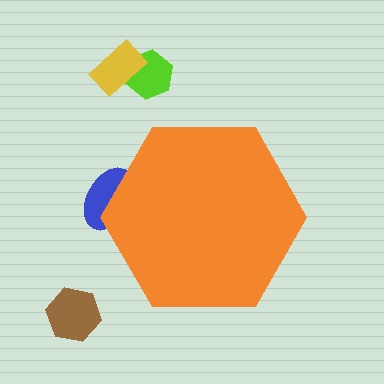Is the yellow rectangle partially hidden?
No, the yellow rectangle is fully visible.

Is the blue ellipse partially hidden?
Yes, the blue ellipse is partially hidden behind the orange hexagon.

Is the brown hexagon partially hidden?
No, the brown hexagon is fully visible.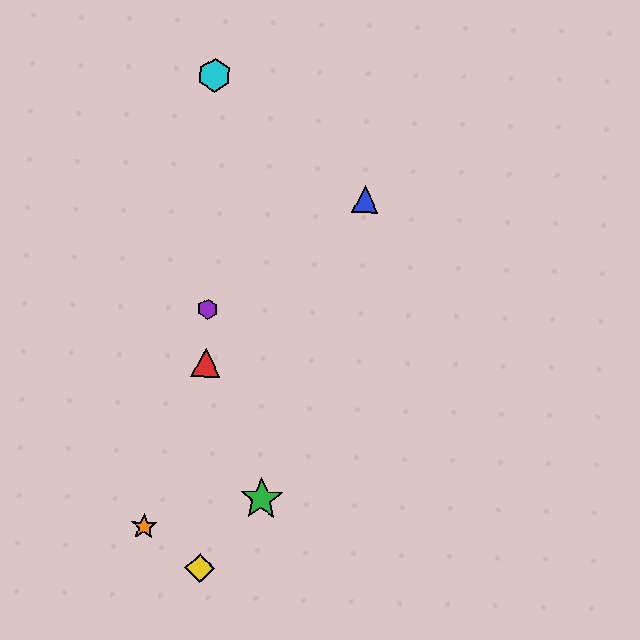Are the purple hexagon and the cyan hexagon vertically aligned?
Yes, both are at x≈208.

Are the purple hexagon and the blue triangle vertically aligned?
No, the purple hexagon is at x≈208 and the blue triangle is at x≈365.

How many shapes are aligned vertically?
4 shapes (the red triangle, the yellow diamond, the purple hexagon, the cyan hexagon) are aligned vertically.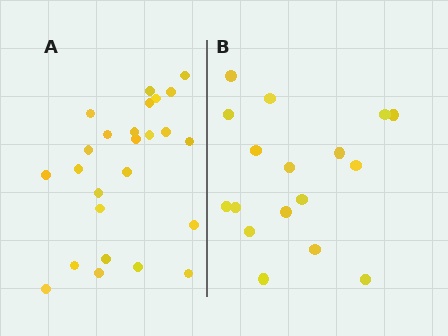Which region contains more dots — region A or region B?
Region A (the left region) has more dots.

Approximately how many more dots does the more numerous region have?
Region A has roughly 8 or so more dots than region B.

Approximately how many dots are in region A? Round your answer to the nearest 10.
About 20 dots. (The exact count is 25, which rounds to 20.)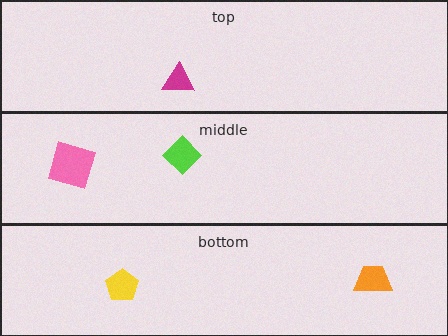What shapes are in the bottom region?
The orange trapezoid, the yellow pentagon.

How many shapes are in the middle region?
2.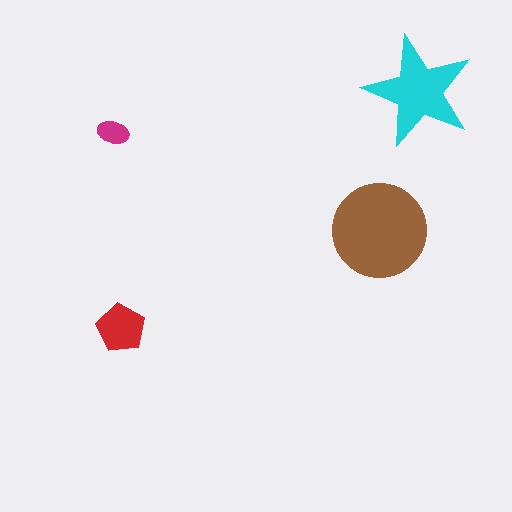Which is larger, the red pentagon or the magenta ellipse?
The red pentagon.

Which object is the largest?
The brown circle.